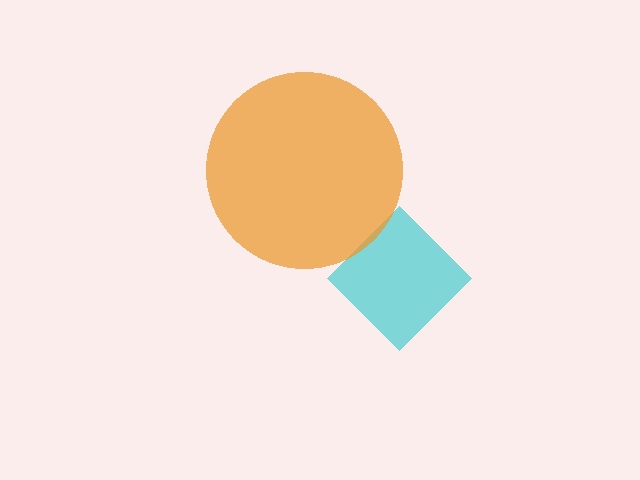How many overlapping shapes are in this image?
There are 2 overlapping shapes in the image.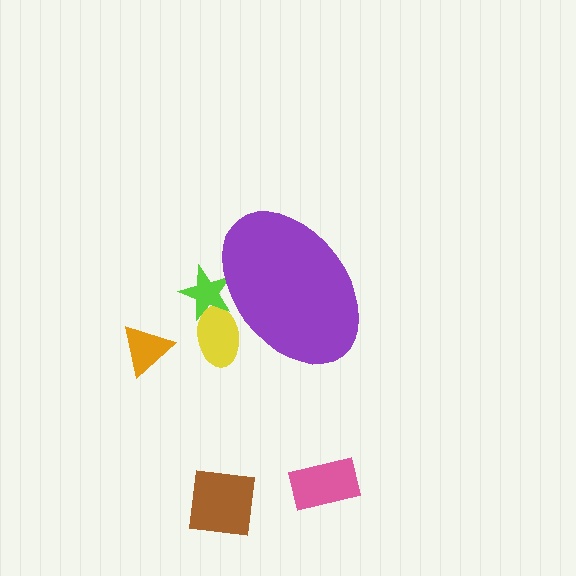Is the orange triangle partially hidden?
No, the orange triangle is fully visible.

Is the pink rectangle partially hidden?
No, the pink rectangle is fully visible.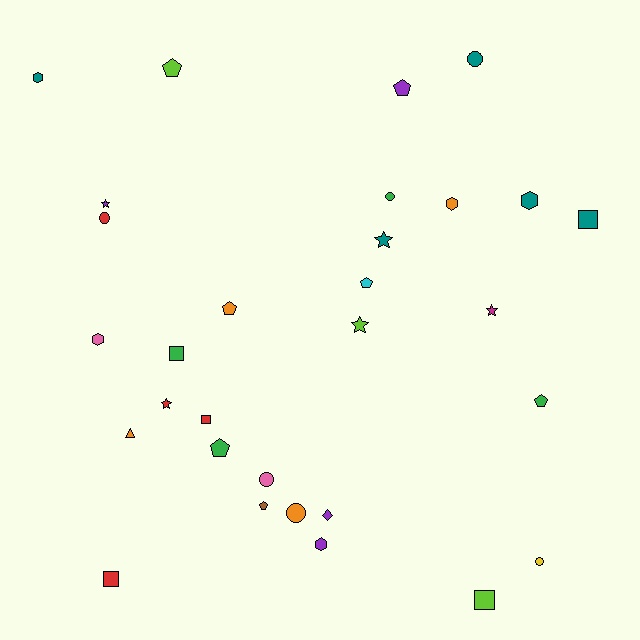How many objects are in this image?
There are 30 objects.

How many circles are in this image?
There are 6 circles.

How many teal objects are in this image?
There are 5 teal objects.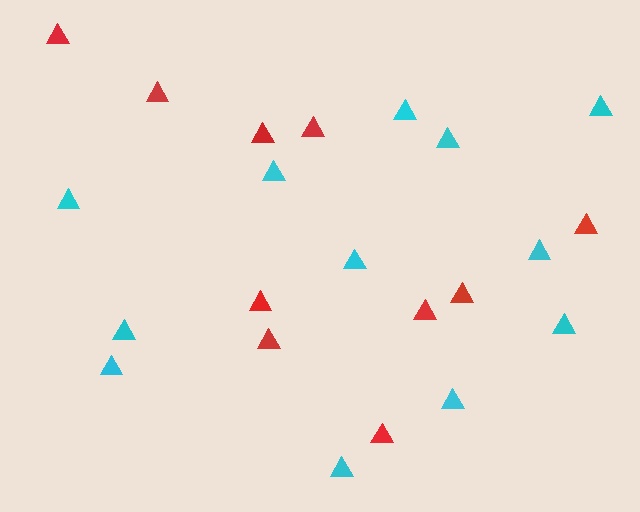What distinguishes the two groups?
There are 2 groups: one group of cyan triangles (12) and one group of red triangles (10).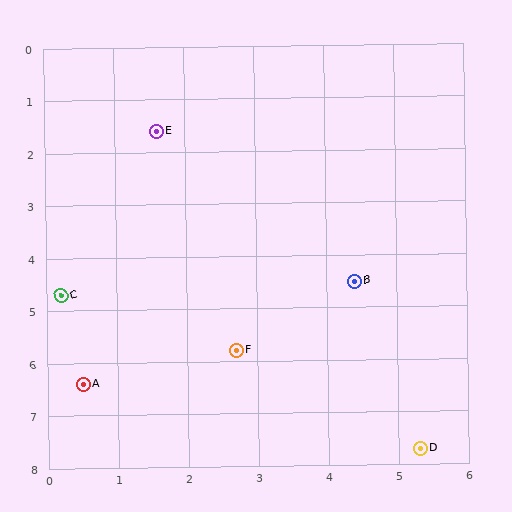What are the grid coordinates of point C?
Point C is at approximately (0.2, 4.7).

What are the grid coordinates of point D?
Point D is at approximately (5.3, 7.7).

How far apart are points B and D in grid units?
Points B and D are about 3.3 grid units apart.